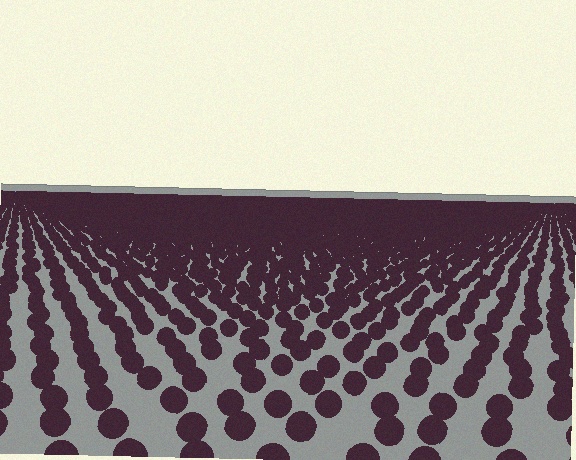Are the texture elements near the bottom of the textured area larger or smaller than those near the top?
Larger. Near the bottom, elements are closer to the viewer and appear at a bigger on-screen size.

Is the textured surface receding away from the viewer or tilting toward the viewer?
The surface is receding away from the viewer. Texture elements get smaller and denser toward the top.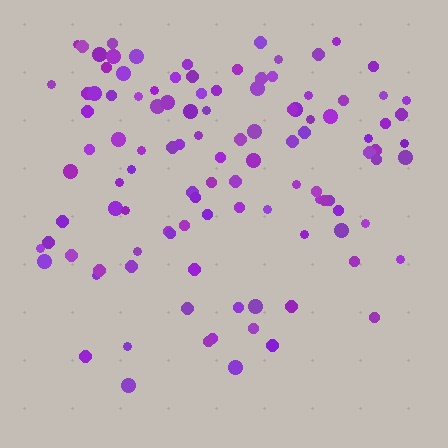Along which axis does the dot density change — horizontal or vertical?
Vertical.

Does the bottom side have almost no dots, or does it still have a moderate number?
Still a moderate number, just noticeably fewer than the top.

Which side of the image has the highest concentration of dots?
The top.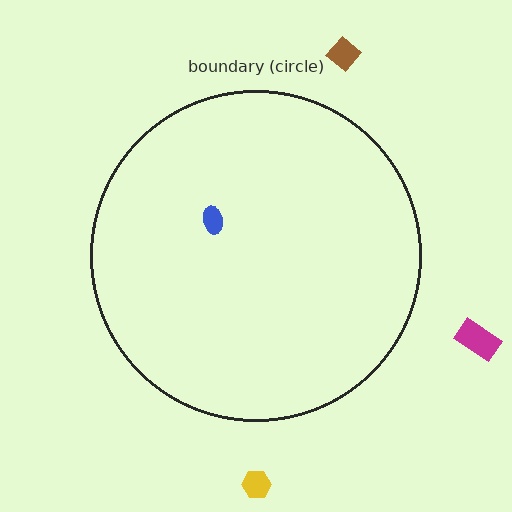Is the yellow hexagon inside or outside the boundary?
Outside.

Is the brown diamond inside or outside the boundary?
Outside.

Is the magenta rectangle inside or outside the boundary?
Outside.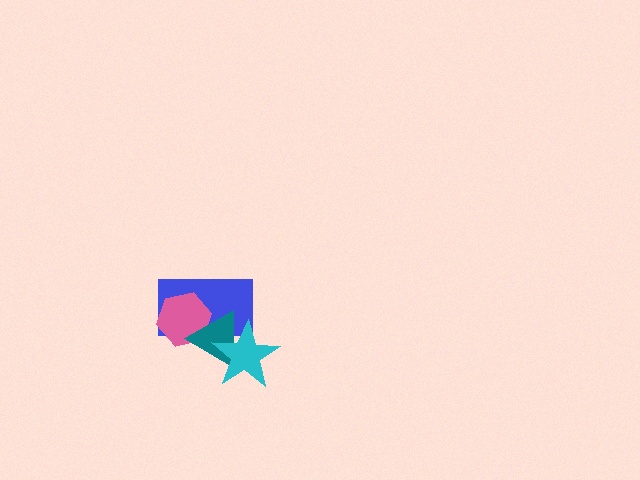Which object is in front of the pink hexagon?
The teal triangle is in front of the pink hexagon.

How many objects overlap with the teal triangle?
3 objects overlap with the teal triangle.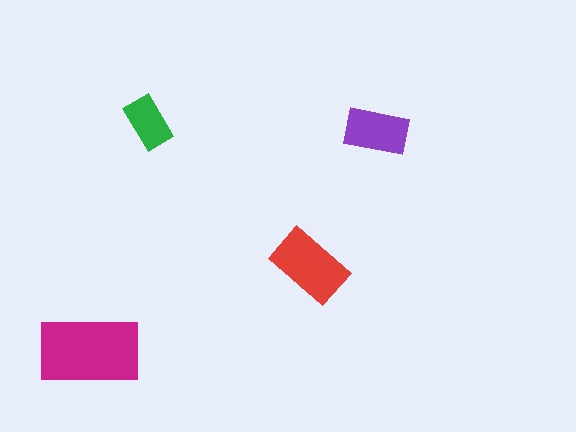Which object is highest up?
The green rectangle is topmost.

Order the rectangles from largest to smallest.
the magenta one, the red one, the purple one, the green one.